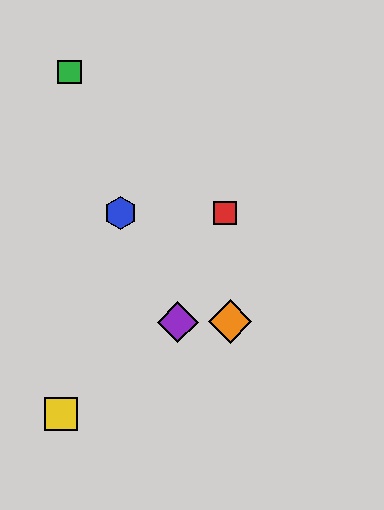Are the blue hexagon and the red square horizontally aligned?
Yes, both are at y≈213.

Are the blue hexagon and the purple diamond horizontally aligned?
No, the blue hexagon is at y≈213 and the purple diamond is at y≈322.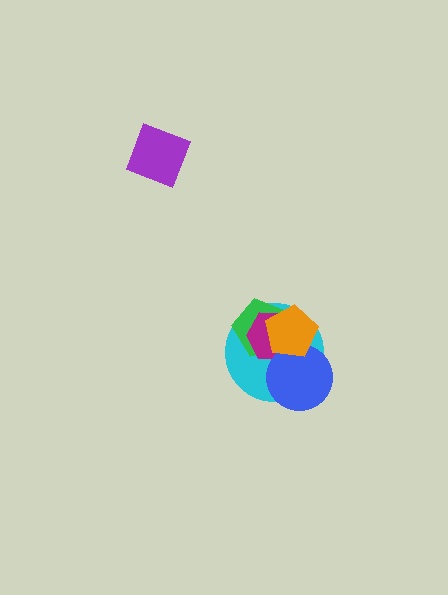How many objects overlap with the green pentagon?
3 objects overlap with the green pentagon.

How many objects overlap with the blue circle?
3 objects overlap with the blue circle.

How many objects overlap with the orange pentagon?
4 objects overlap with the orange pentagon.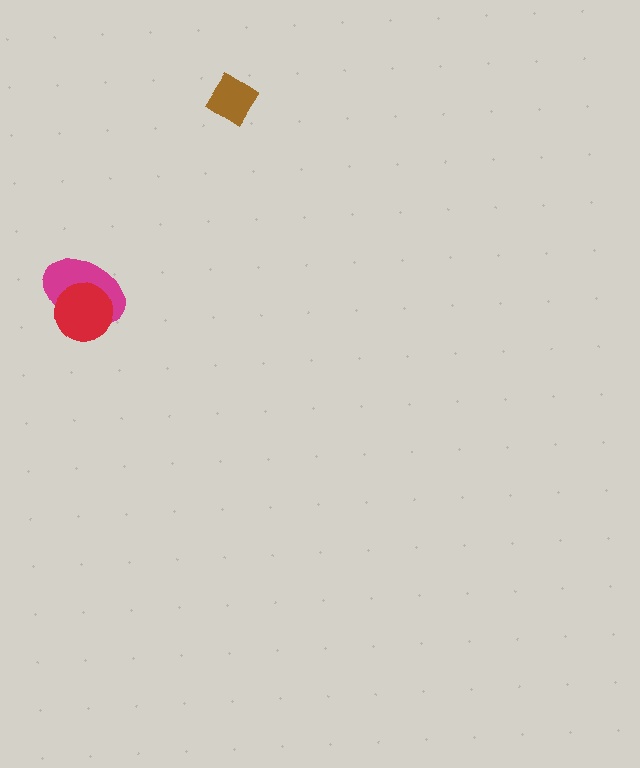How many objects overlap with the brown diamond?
0 objects overlap with the brown diamond.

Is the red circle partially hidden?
No, no other shape covers it.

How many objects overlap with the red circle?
1 object overlaps with the red circle.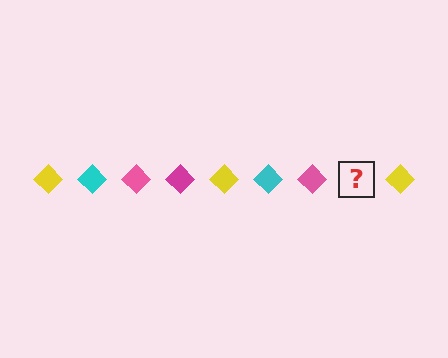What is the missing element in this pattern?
The missing element is a magenta diamond.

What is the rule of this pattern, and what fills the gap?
The rule is that the pattern cycles through yellow, cyan, pink, magenta diamonds. The gap should be filled with a magenta diamond.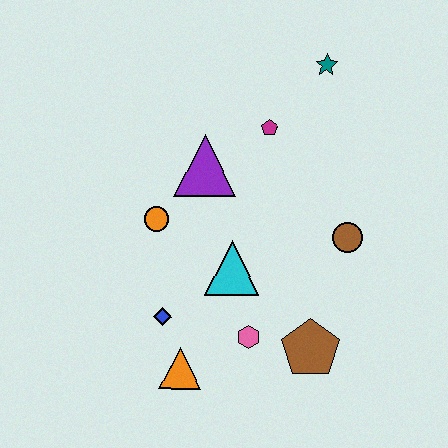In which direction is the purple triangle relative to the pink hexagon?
The purple triangle is above the pink hexagon.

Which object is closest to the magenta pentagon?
The purple triangle is closest to the magenta pentagon.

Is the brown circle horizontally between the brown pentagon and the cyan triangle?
No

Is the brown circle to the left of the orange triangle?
No